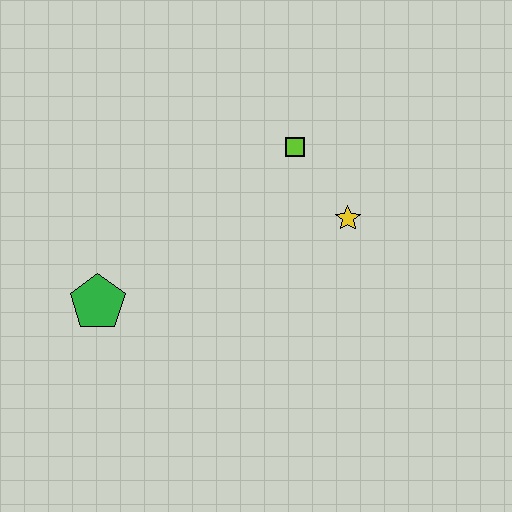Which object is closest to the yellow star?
The lime square is closest to the yellow star.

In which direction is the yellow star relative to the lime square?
The yellow star is below the lime square.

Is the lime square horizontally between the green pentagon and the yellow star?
Yes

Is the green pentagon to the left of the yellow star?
Yes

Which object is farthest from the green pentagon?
The yellow star is farthest from the green pentagon.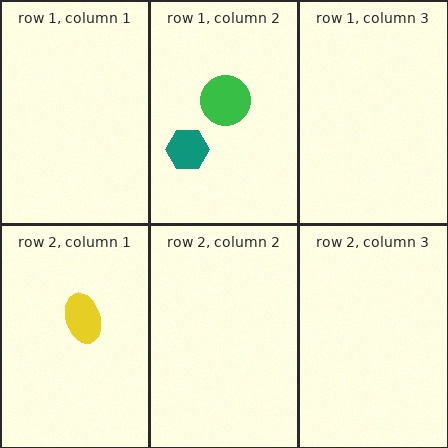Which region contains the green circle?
The row 1, column 2 region.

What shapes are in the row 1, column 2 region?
The green circle, the teal hexagon.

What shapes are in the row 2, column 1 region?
The yellow ellipse.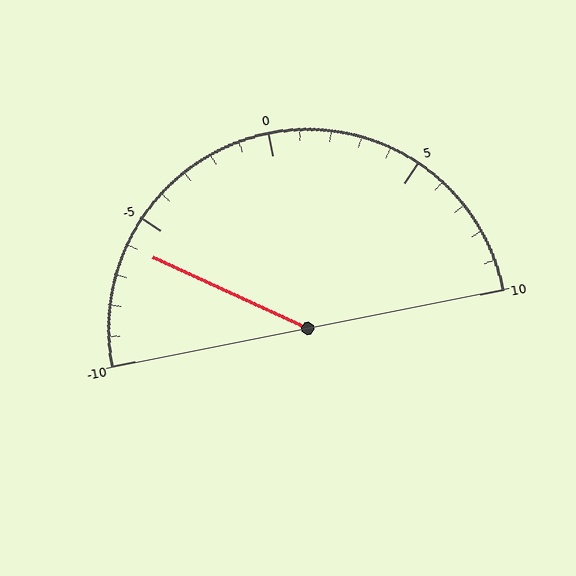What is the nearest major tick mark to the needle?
The nearest major tick mark is -5.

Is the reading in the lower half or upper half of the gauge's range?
The reading is in the lower half of the range (-10 to 10).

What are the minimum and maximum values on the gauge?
The gauge ranges from -10 to 10.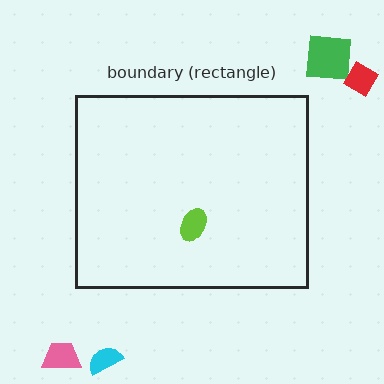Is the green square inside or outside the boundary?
Outside.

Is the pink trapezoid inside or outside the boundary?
Outside.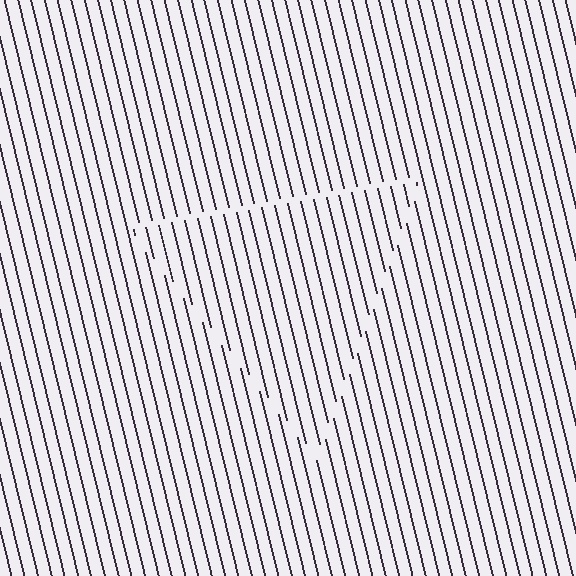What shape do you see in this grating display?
An illusory triangle. The interior of the shape contains the same grating, shifted by half a period — the contour is defined by the phase discontinuity where line-ends from the inner and outer gratings abut.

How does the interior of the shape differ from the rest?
The interior of the shape contains the same grating, shifted by half a period — the contour is defined by the phase discontinuity where line-ends from the inner and outer gratings abut.